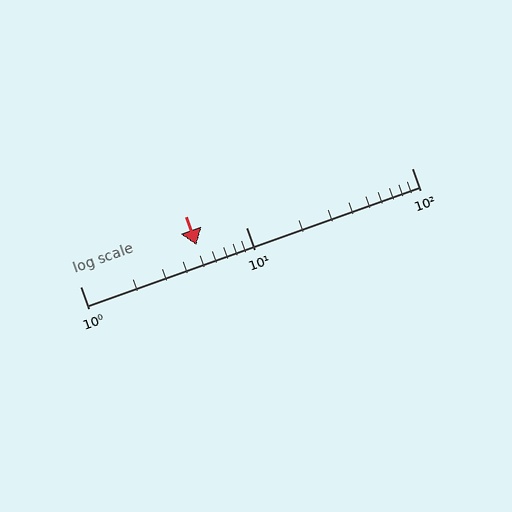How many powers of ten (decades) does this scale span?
The scale spans 2 decades, from 1 to 100.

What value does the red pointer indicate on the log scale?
The pointer indicates approximately 5.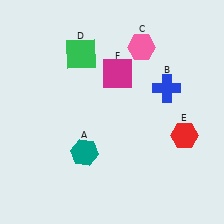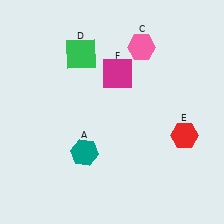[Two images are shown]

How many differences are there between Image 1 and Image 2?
There is 1 difference between the two images.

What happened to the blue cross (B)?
The blue cross (B) was removed in Image 2. It was in the top-right area of Image 1.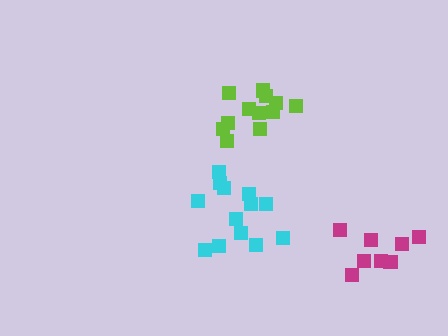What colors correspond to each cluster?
The clusters are colored: magenta, cyan, lime.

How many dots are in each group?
Group 1: 8 dots, Group 2: 13 dots, Group 3: 12 dots (33 total).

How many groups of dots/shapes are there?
There are 3 groups.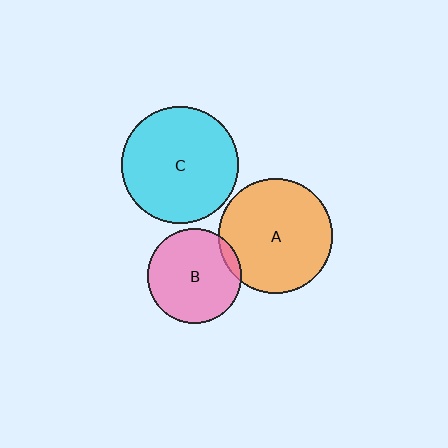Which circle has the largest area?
Circle C (cyan).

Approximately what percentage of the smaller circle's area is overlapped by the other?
Approximately 5%.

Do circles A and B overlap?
Yes.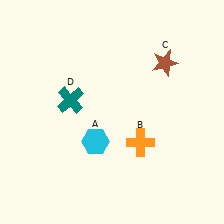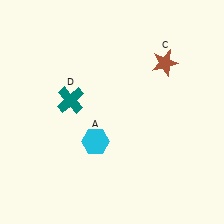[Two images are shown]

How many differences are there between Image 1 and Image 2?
There is 1 difference between the two images.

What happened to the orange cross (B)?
The orange cross (B) was removed in Image 2. It was in the bottom-right area of Image 1.